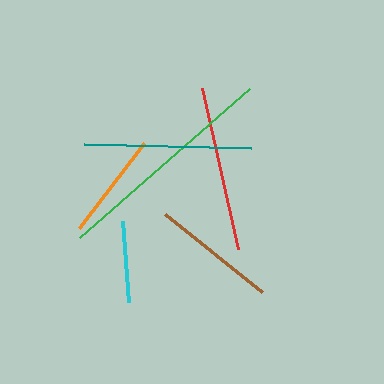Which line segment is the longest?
The green line is the longest at approximately 226 pixels.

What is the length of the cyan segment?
The cyan segment is approximately 81 pixels long.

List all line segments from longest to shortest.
From longest to shortest: green, teal, red, brown, orange, cyan.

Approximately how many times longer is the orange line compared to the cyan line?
The orange line is approximately 1.3 times the length of the cyan line.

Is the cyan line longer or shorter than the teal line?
The teal line is longer than the cyan line.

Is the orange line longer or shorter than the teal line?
The teal line is longer than the orange line.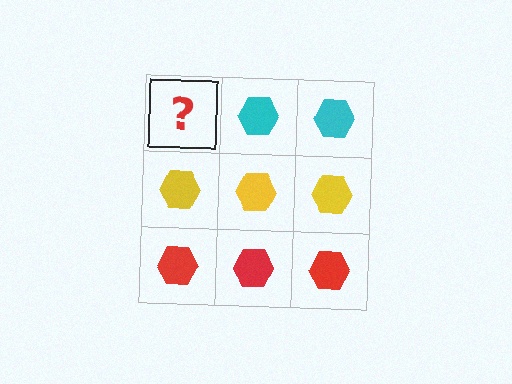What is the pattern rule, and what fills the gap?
The rule is that each row has a consistent color. The gap should be filled with a cyan hexagon.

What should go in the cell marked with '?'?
The missing cell should contain a cyan hexagon.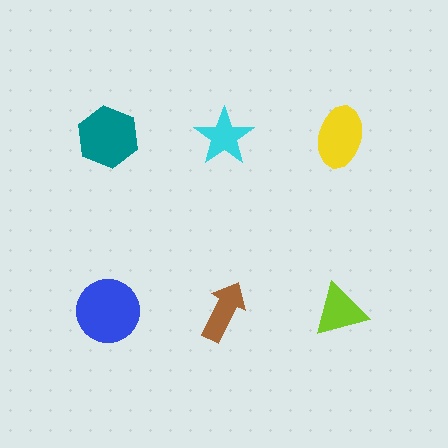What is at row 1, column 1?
A teal hexagon.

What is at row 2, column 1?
A blue circle.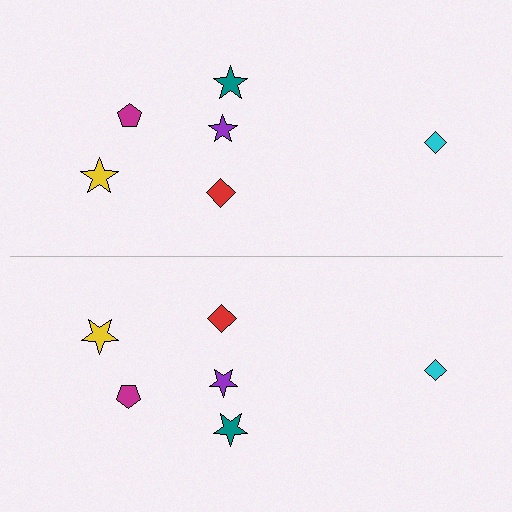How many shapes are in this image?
There are 12 shapes in this image.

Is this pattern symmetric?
Yes, this pattern has bilateral (reflection) symmetry.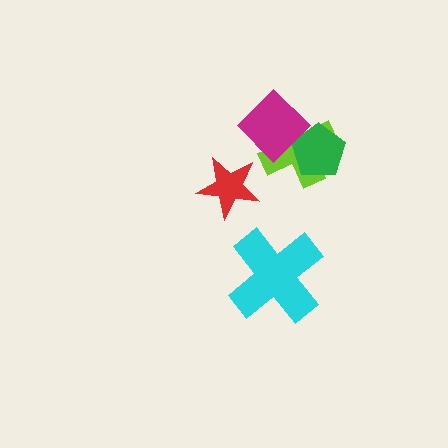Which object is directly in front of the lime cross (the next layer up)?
The green pentagon is directly in front of the lime cross.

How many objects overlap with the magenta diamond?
2 objects overlap with the magenta diamond.